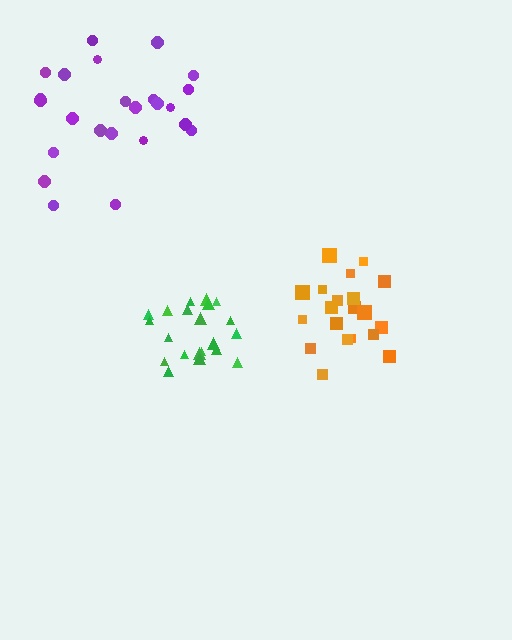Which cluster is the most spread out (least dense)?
Purple.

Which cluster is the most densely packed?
Green.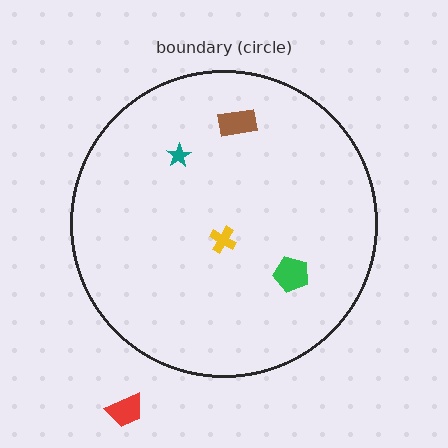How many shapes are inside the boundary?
4 inside, 1 outside.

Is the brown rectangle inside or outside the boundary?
Inside.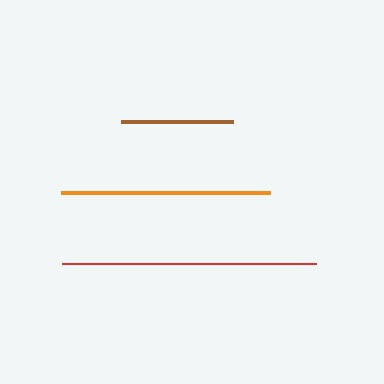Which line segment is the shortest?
The brown line is the shortest at approximately 112 pixels.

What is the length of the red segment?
The red segment is approximately 254 pixels long.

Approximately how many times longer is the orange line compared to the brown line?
The orange line is approximately 1.9 times the length of the brown line.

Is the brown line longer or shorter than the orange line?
The orange line is longer than the brown line.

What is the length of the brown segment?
The brown segment is approximately 112 pixels long.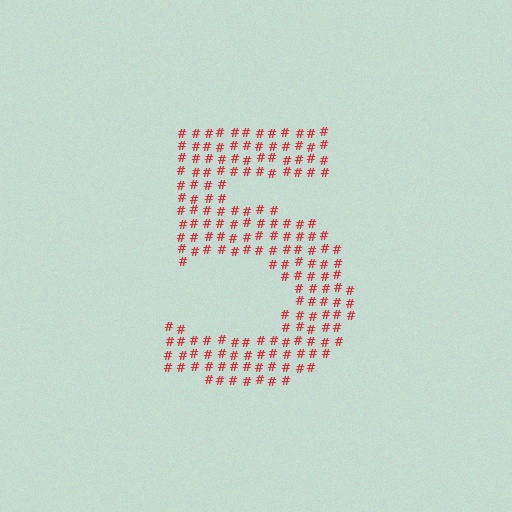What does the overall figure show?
The overall figure shows the digit 5.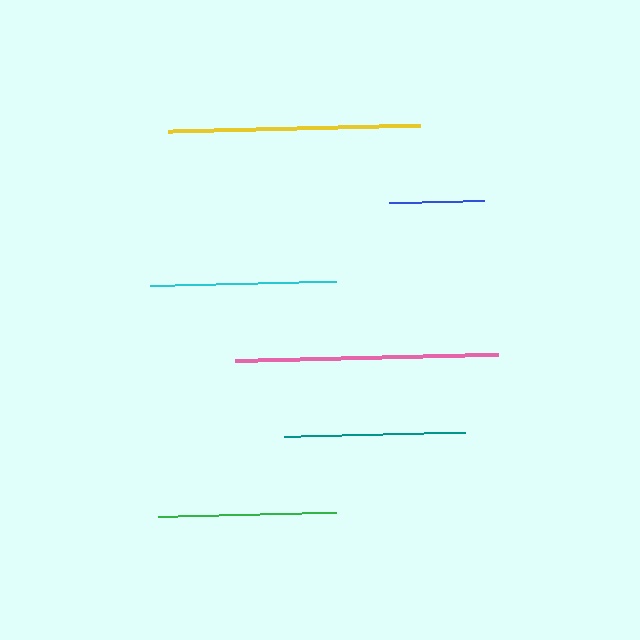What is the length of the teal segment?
The teal segment is approximately 181 pixels long.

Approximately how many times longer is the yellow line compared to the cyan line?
The yellow line is approximately 1.4 times the length of the cyan line.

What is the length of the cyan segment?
The cyan segment is approximately 186 pixels long.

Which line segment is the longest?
The pink line is the longest at approximately 262 pixels.